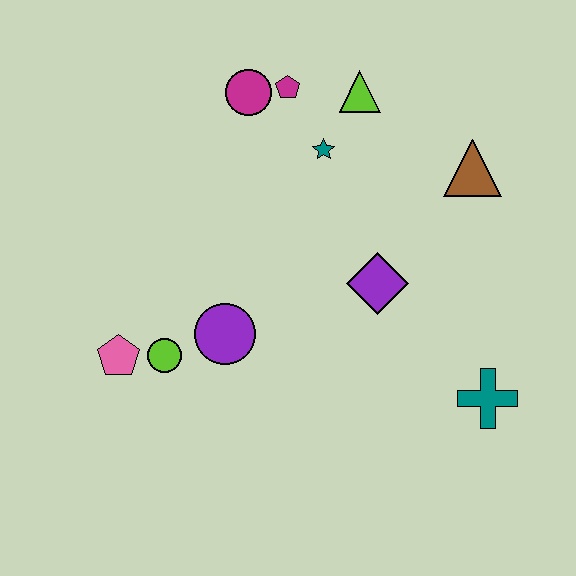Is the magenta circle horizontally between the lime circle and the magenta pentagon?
Yes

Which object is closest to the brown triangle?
The lime triangle is closest to the brown triangle.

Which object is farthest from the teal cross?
The magenta circle is farthest from the teal cross.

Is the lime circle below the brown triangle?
Yes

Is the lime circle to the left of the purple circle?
Yes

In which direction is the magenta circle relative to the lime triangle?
The magenta circle is to the left of the lime triangle.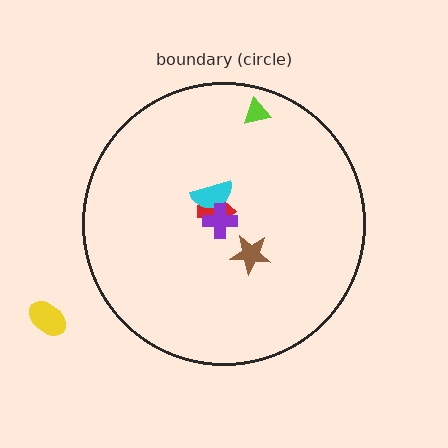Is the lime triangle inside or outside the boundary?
Inside.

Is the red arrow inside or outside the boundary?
Inside.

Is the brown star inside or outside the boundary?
Inside.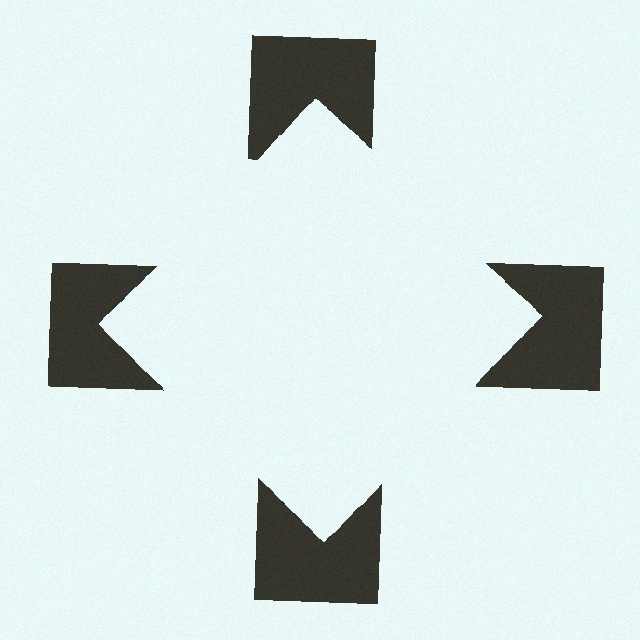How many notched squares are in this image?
There are 4 — one at each vertex of the illusory square.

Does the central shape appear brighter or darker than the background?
It typically appears slightly brighter than the background, even though no actual brightness change is drawn.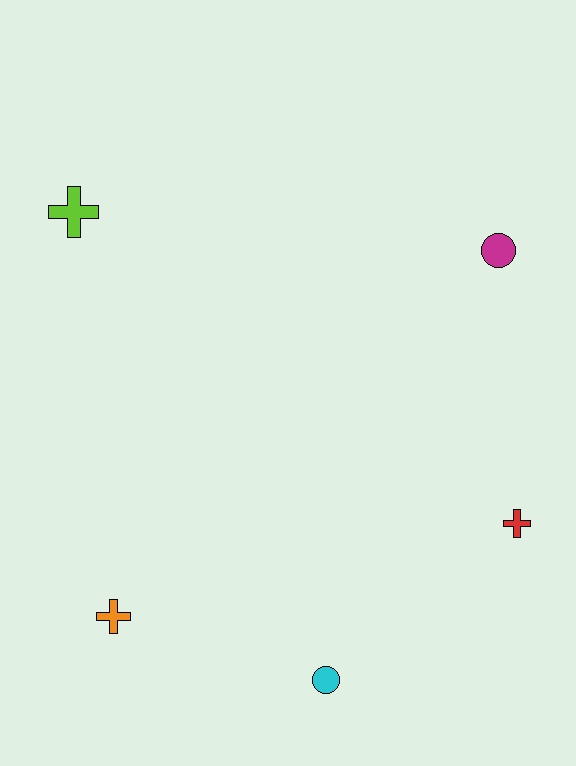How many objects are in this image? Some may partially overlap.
There are 5 objects.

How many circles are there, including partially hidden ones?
There are 2 circles.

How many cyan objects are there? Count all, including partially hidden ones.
There is 1 cyan object.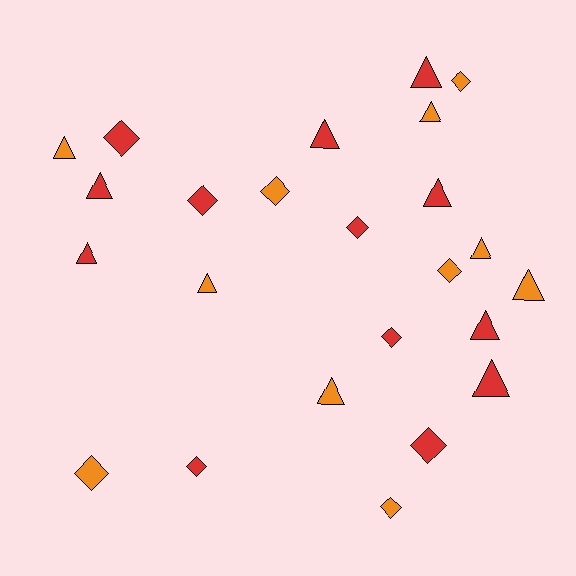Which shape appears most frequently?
Triangle, with 13 objects.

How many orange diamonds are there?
There are 5 orange diamonds.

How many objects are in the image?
There are 24 objects.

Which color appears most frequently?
Red, with 13 objects.